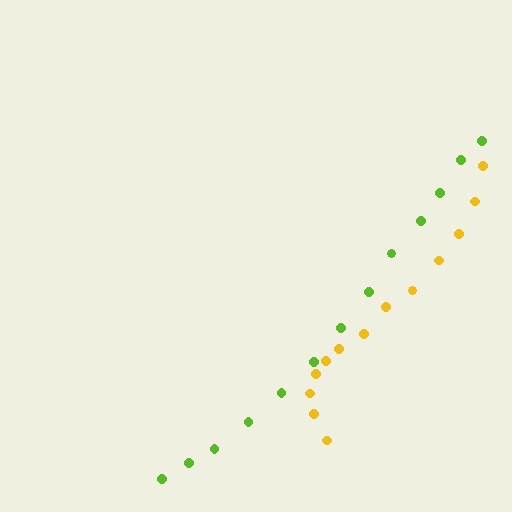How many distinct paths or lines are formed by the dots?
There are 2 distinct paths.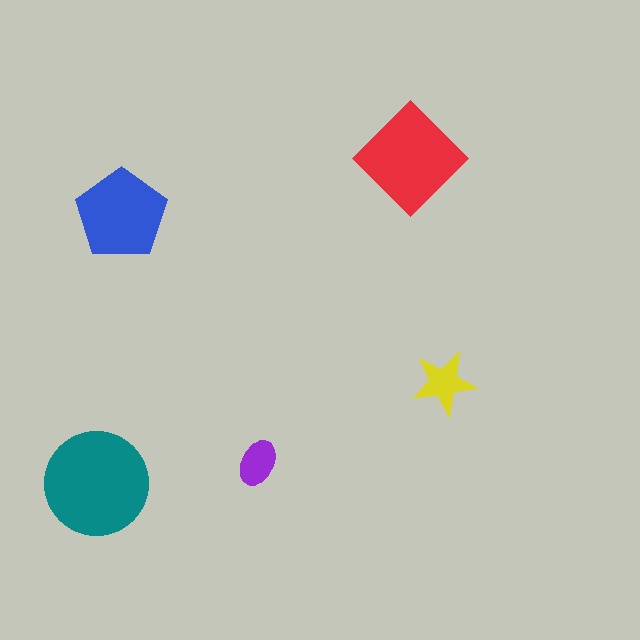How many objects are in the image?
There are 5 objects in the image.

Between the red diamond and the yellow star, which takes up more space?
The red diamond.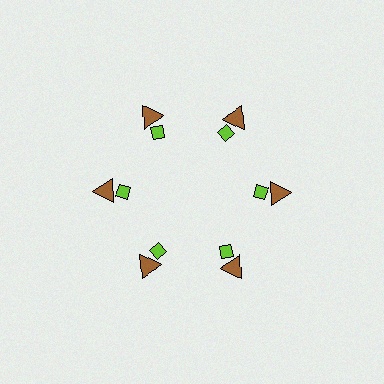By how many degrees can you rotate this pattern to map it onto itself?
The pattern maps onto itself every 60 degrees of rotation.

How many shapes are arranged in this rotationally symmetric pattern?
There are 12 shapes, arranged in 6 groups of 2.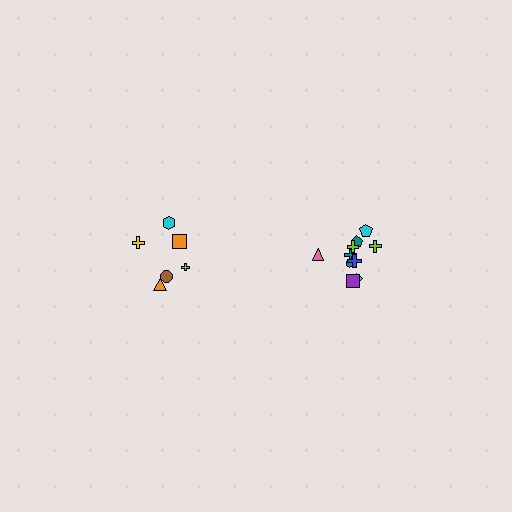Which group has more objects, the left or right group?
The right group.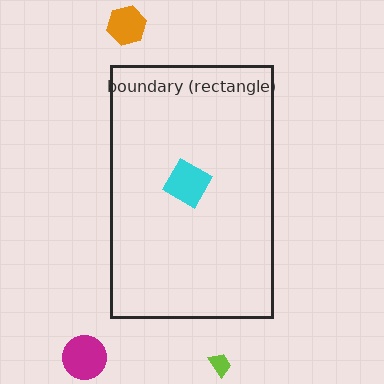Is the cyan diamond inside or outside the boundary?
Inside.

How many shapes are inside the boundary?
1 inside, 3 outside.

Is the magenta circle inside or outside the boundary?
Outside.